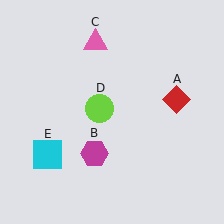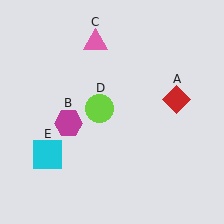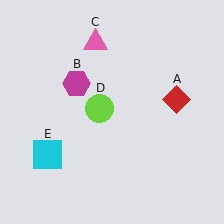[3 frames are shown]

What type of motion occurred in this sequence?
The magenta hexagon (object B) rotated clockwise around the center of the scene.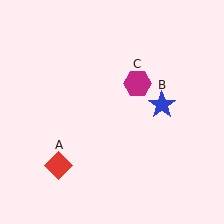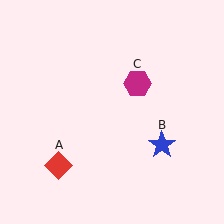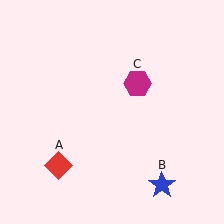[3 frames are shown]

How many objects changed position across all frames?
1 object changed position: blue star (object B).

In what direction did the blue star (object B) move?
The blue star (object B) moved down.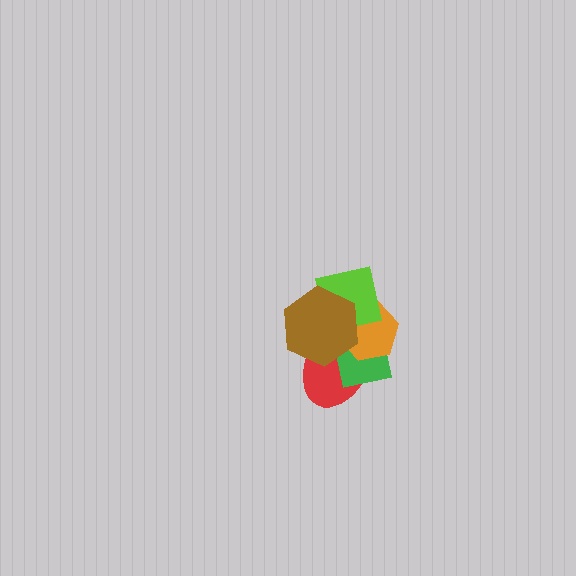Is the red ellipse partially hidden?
Yes, it is partially covered by another shape.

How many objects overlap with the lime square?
4 objects overlap with the lime square.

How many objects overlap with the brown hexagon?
4 objects overlap with the brown hexagon.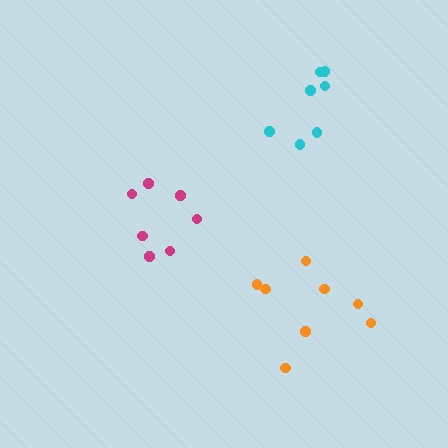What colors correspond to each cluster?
The clusters are colored: magenta, orange, cyan.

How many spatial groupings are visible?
There are 3 spatial groupings.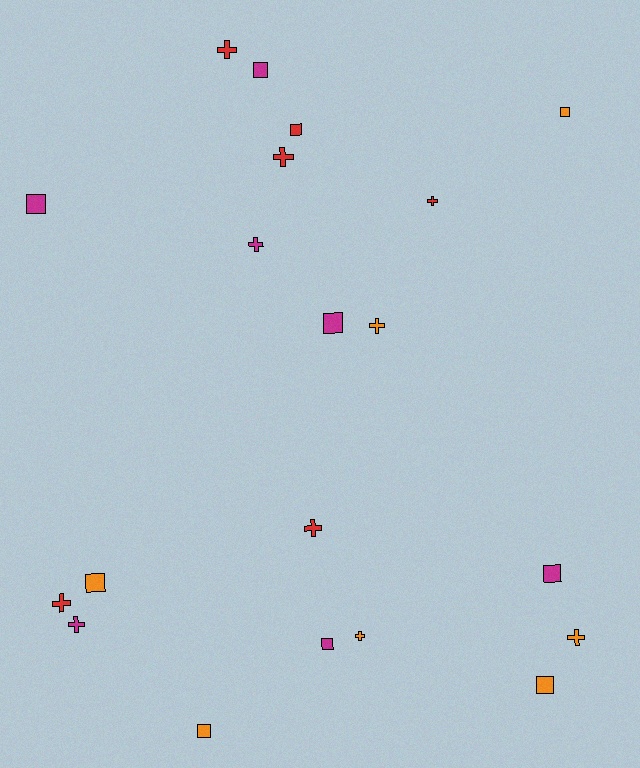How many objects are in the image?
There are 20 objects.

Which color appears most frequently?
Orange, with 7 objects.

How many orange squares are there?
There are 4 orange squares.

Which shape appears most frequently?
Cross, with 10 objects.